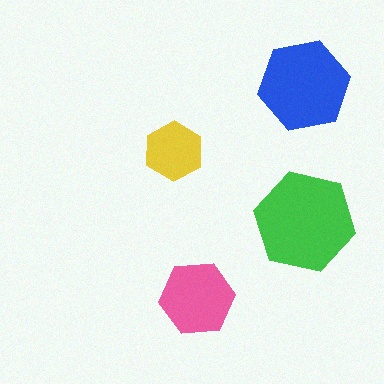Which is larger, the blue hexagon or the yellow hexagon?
The blue one.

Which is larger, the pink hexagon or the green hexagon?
The green one.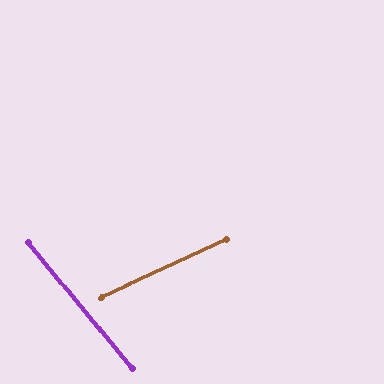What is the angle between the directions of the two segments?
Approximately 76 degrees.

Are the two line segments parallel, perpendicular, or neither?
Neither parallel nor perpendicular — they differ by about 76°.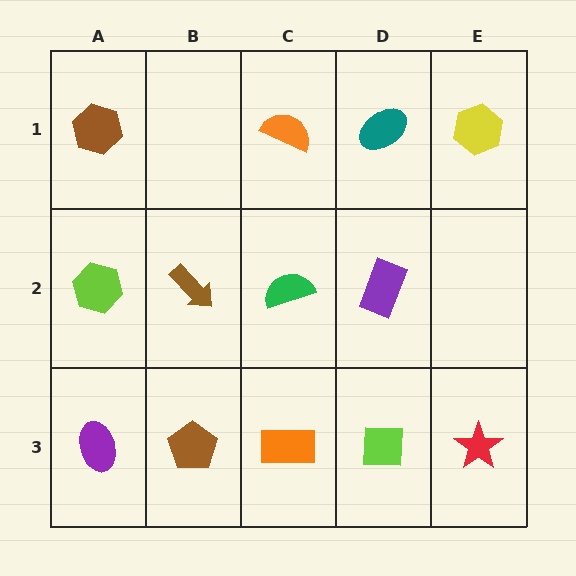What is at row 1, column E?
A yellow hexagon.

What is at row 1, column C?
An orange semicircle.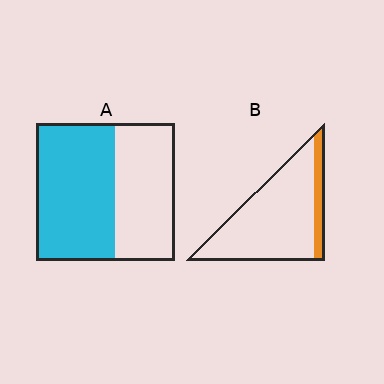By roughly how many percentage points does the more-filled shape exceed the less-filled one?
By roughly 40 percentage points (A over B).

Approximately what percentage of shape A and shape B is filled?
A is approximately 55% and B is approximately 15%.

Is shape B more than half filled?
No.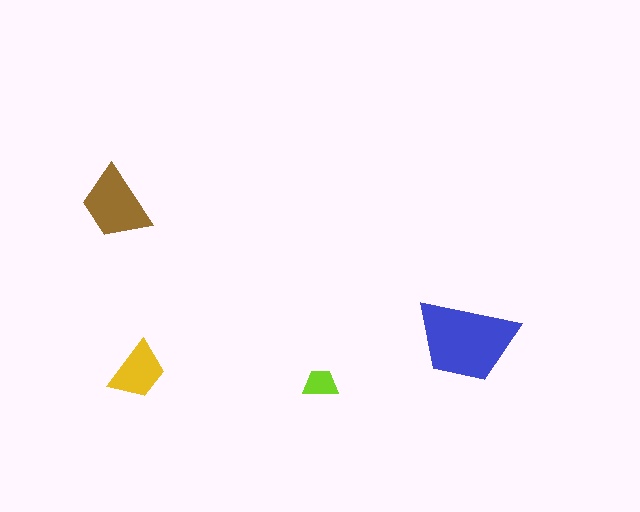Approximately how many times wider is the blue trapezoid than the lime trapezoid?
About 3 times wider.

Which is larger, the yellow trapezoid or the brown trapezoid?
The brown one.